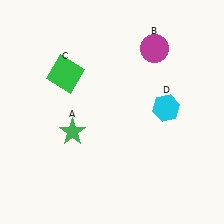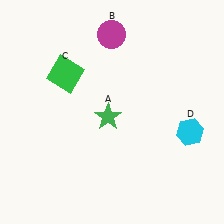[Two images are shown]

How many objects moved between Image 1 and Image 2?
3 objects moved between the two images.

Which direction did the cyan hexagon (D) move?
The cyan hexagon (D) moved down.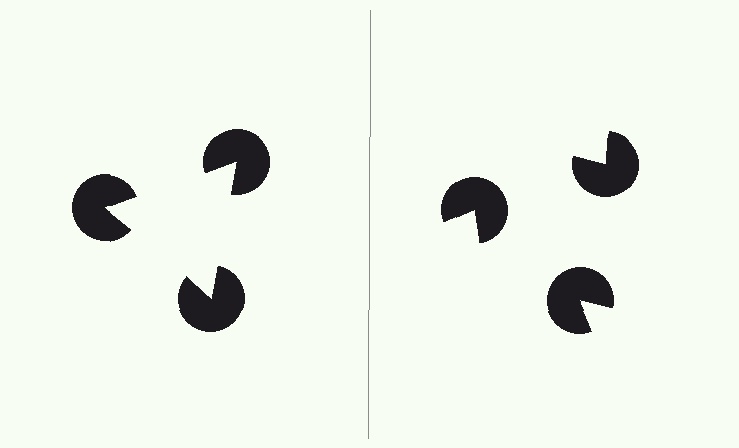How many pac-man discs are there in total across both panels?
6 — 3 on each side.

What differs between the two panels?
The pac-man discs are positioned identically on both sides; only the wedge orientations differ. On the left they align to a triangle; on the right they are misaligned.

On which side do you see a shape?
An illusory triangle appears on the left side. On the right side the wedge cuts are rotated, so no coherent shape forms.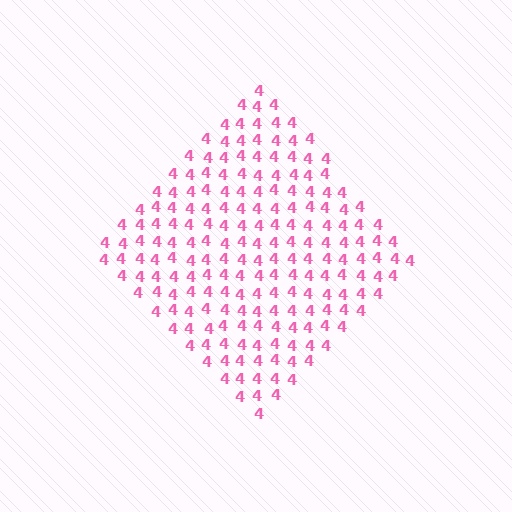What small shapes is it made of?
It is made of small digit 4's.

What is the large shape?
The large shape is a diamond.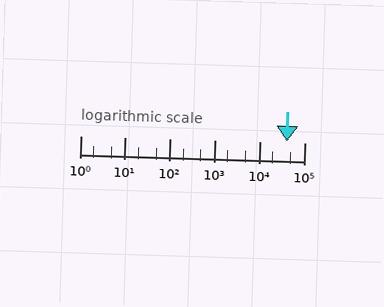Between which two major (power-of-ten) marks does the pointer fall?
The pointer is between 10000 and 100000.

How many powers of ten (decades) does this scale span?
The scale spans 5 decades, from 1 to 100000.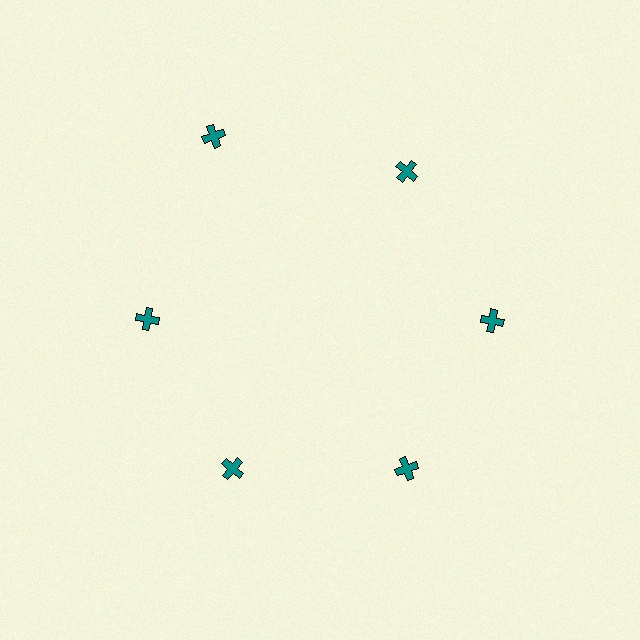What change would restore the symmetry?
The symmetry would be restored by moving it inward, back onto the ring so that all 6 crosses sit at equal angles and equal distance from the center.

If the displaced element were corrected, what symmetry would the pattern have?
It would have 6-fold rotational symmetry — the pattern would map onto itself every 60 degrees.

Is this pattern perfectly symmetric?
No. The 6 teal crosses are arranged in a ring, but one element near the 11 o'clock position is pushed outward from the center, breaking the 6-fold rotational symmetry.